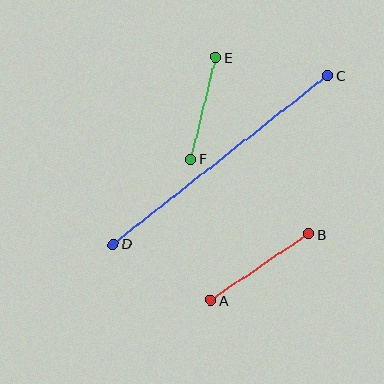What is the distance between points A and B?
The distance is approximately 118 pixels.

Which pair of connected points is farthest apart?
Points C and D are farthest apart.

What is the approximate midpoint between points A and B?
The midpoint is at approximately (260, 267) pixels.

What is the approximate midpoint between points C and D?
The midpoint is at approximately (221, 160) pixels.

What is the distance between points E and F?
The distance is approximately 105 pixels.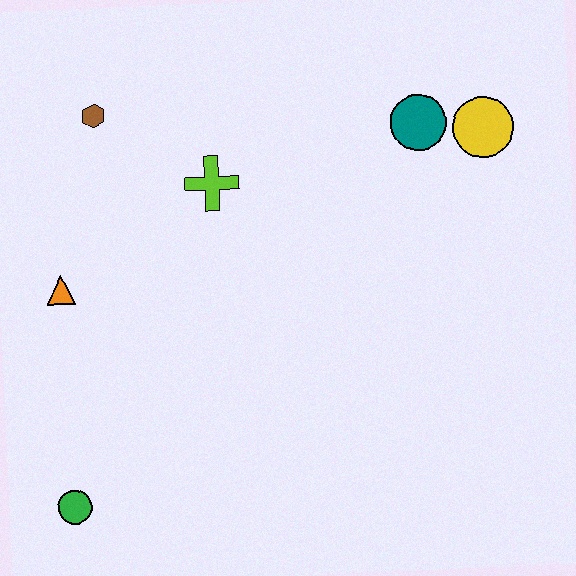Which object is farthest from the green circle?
The yellow circle is farthest from the green circle.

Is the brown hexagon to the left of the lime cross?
Yes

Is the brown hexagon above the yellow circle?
Yes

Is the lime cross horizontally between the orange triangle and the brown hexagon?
No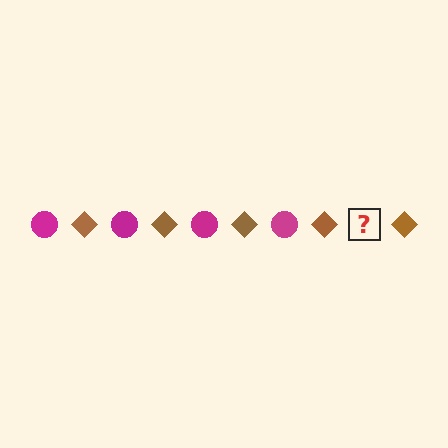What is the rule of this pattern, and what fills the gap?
The rule is that the pattern alternates between magenta circle and brown diamond. The gap should be filled with a magenta circle.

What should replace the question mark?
The question mark should be replaced with a magenta circle.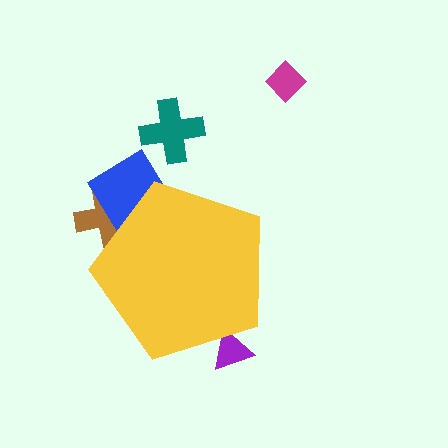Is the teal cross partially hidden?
No, the teal cross is fully visible.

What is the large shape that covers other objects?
A yellow pentagon.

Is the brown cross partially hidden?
Yes, the brown cross is partially hidden behind the yellow pentagon.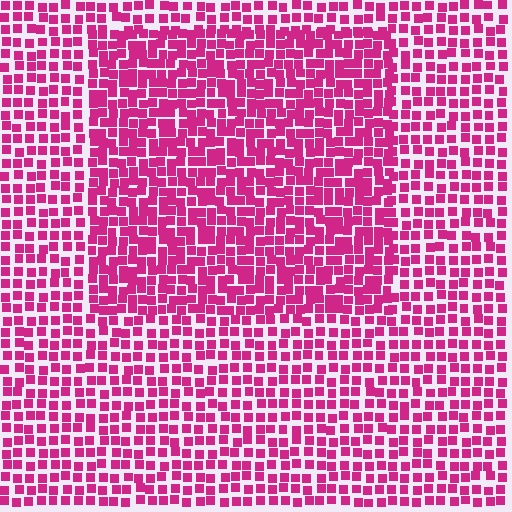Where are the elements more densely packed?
The elements are more densely packed inside the rectangle boundary.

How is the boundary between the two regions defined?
The boundary is defined by a change in element density (approximately 1.5x ratio). All elements are the same color, size, and shape.